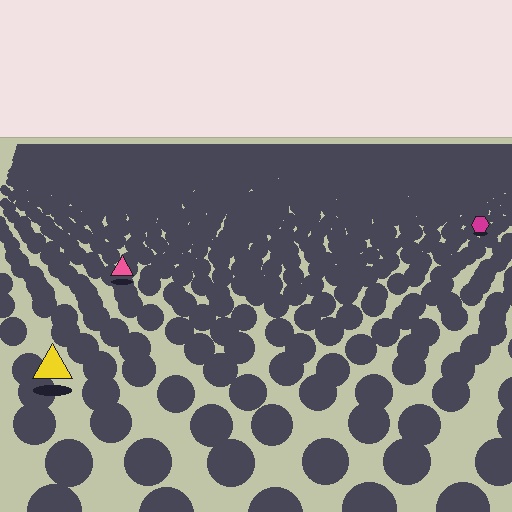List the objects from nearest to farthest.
From nearest to farthest: the yellow triangle, the pink triangle, the magenta hexagon.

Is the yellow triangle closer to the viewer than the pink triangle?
Yes. The yellow triangle is closer — you can tell from the texture gradient: the ground texture is coarser near it.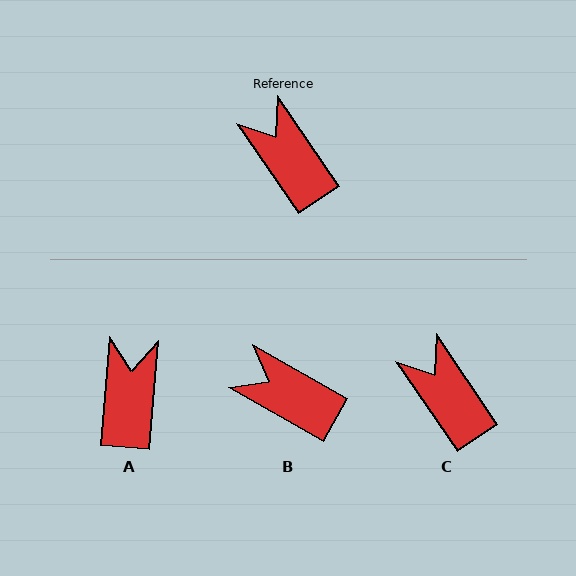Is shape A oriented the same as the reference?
No, it is off by about 39 degrees.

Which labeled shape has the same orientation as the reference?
C.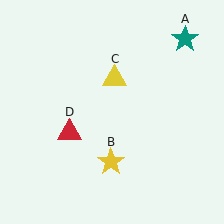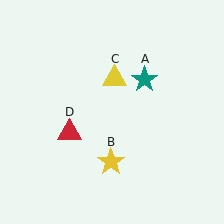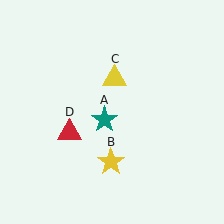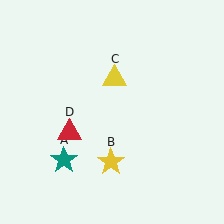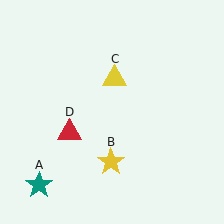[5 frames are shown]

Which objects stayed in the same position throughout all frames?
Yellow star (object B) and yellow triangle (object C) and red triangle (object D) remained stationary.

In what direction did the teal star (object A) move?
The teal star (object A) moved down and to the left.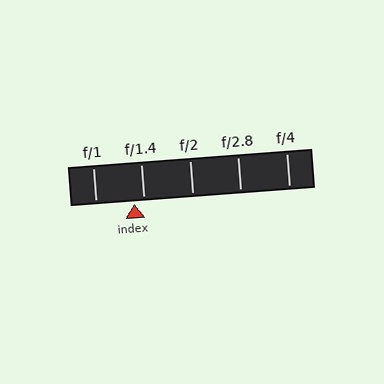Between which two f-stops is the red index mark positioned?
The index mark is between f/1 and f/1.4.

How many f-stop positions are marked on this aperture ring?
There are 5 f-stop positions marked.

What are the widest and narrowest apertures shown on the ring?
The widest aperture shown is f/1 and the narrowest is f/4.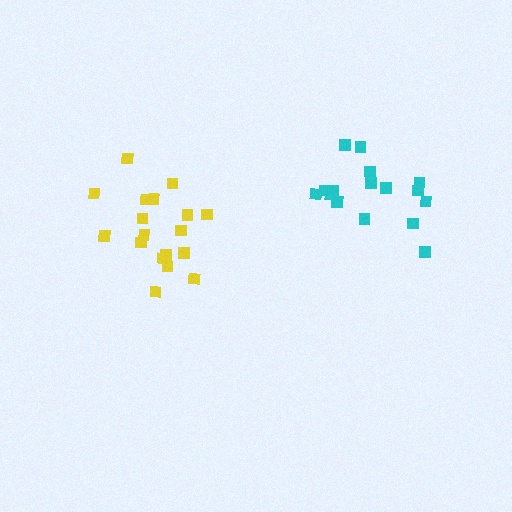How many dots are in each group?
Group 1: 16 dots, Group 2: 18 dots (34 total).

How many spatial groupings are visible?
There are 2 spatial groupings.